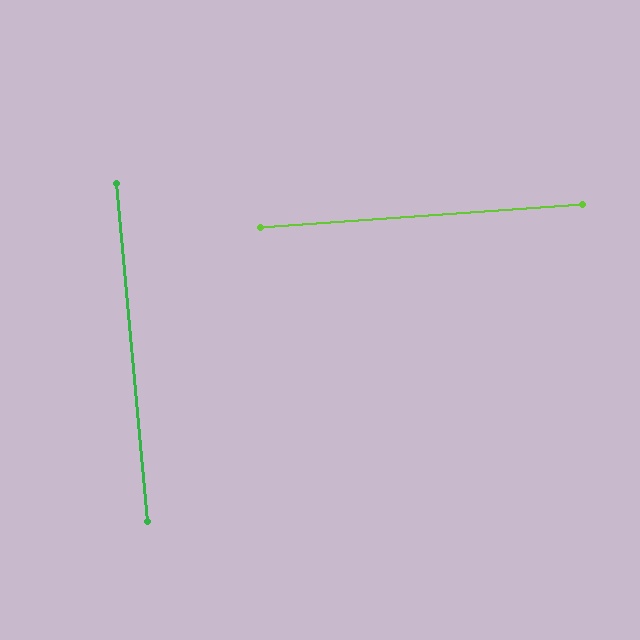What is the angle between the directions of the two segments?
Approximately 89 degrees.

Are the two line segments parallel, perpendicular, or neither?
Perpendicular — they meet at approximately 89°.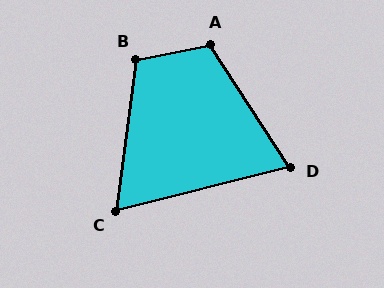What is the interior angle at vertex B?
Approximately 109 degrees (obtuse).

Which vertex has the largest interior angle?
A, at approximately 111 degrees.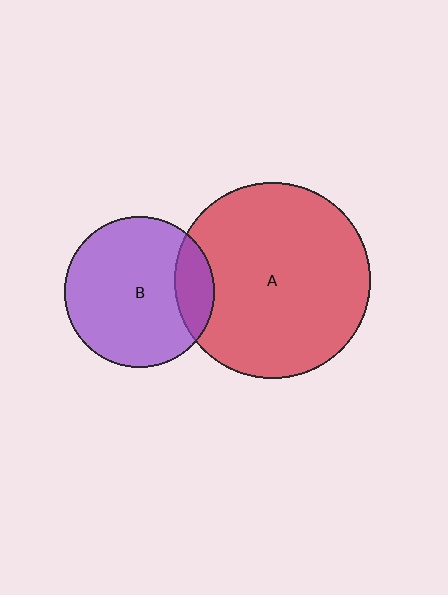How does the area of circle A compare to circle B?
Approximately 1.7 times.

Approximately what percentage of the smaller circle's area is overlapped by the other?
Approximately 15%.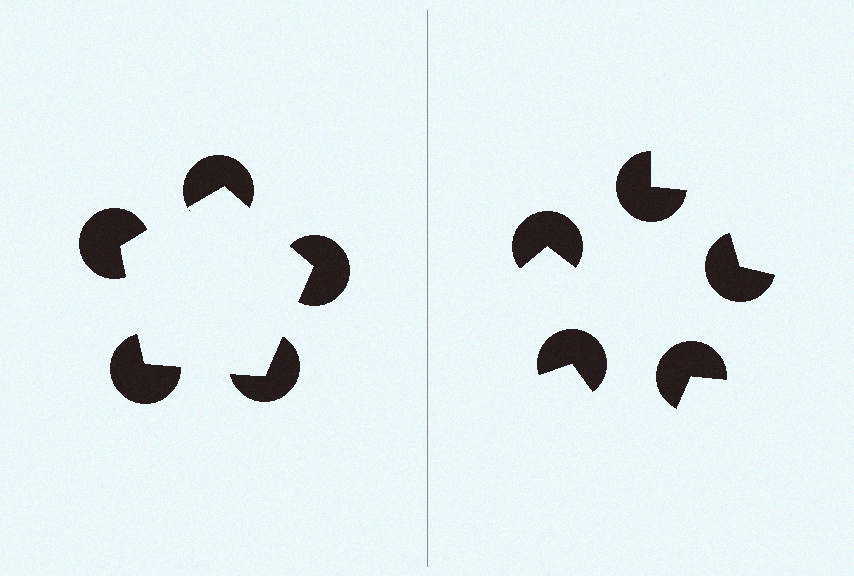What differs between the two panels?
The pac-man discs are positioned identically on both sides; only the wedge orientations differ. On the left they align to a pentagon; on the right they are misaligned.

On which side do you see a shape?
An illusory pentagon appears on the left side. On the right side the wedge cuts are rotated, so no coherent shape forms.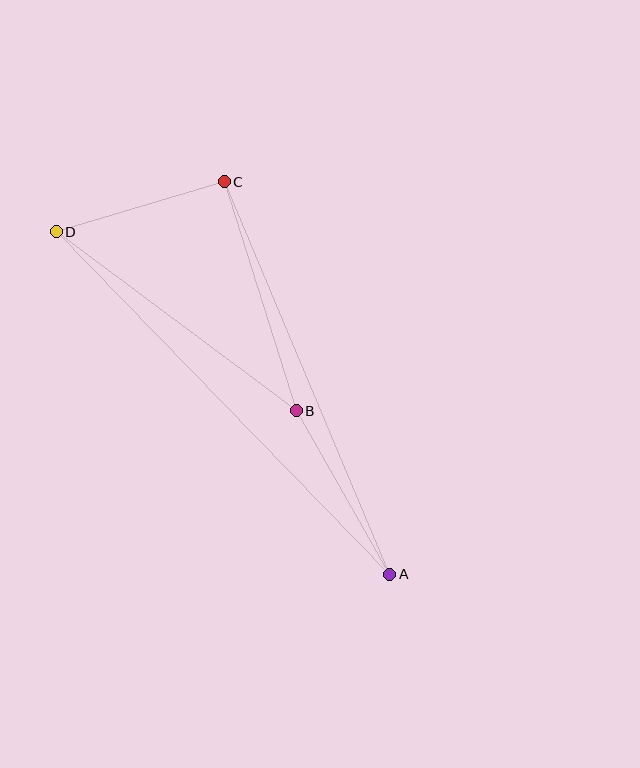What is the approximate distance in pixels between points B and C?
The distance between B and C is approximately 240 pixels.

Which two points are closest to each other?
Points C and D are closest to each other.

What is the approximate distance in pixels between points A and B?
The distance between A and B is approximately 188 pixels.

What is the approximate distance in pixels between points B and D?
The distance between B and D is approximately 299 pixels.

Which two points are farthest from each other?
Points A and D are farthest from each other.